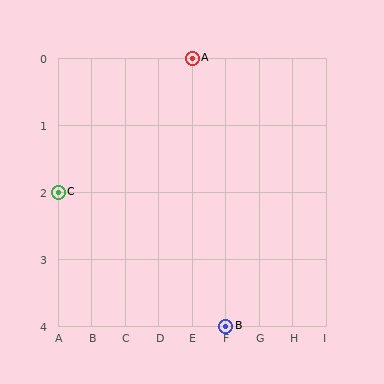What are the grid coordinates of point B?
Point B is at grid coordinates (F, 4).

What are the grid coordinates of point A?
Point A is at grid coordinates (E, 0).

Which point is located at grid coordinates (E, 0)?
Point A is at (E, 0).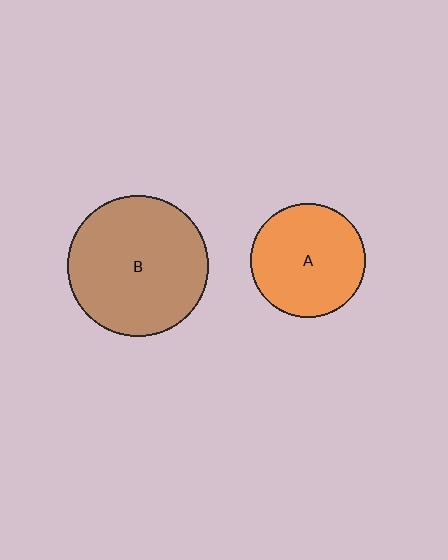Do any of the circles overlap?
No, none of the circles overlap.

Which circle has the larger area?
Circle B (brown).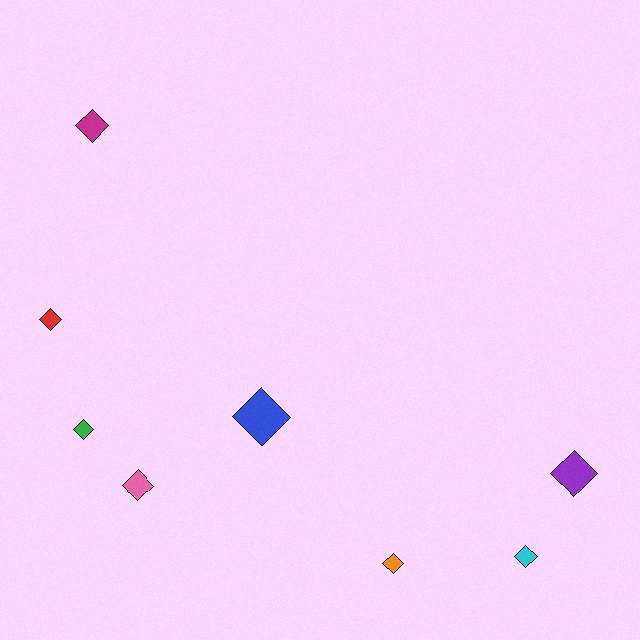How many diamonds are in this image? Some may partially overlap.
There are 8 diamonds.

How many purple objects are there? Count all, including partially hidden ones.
There is 1 purple object.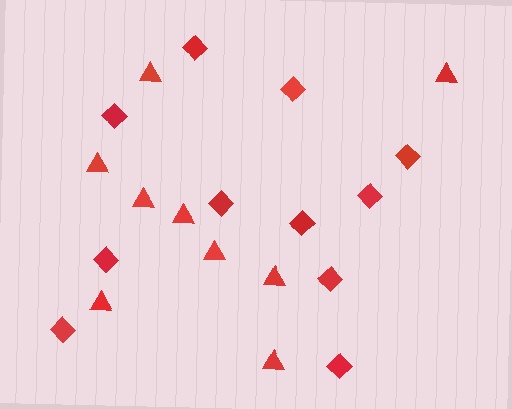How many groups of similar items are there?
There are 2 groups: one group of triangles (9) and one group of diamonds (11).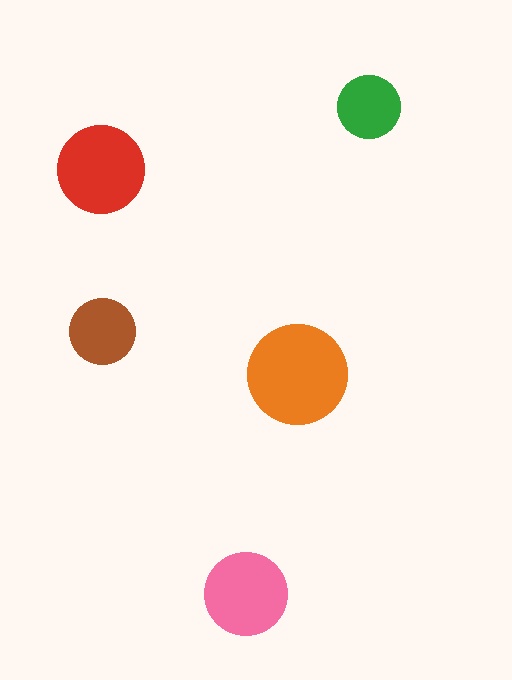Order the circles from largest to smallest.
the orange one, the red one, the pink one, the brown one, the green one.